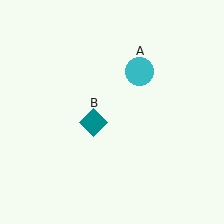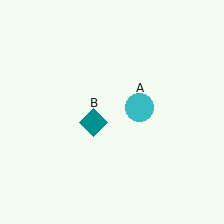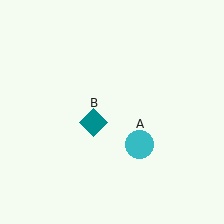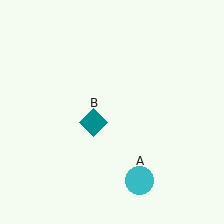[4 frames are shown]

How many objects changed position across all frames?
1 object changed position: cyan circle (object A).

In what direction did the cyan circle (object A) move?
The cyan circle (object A) moved down.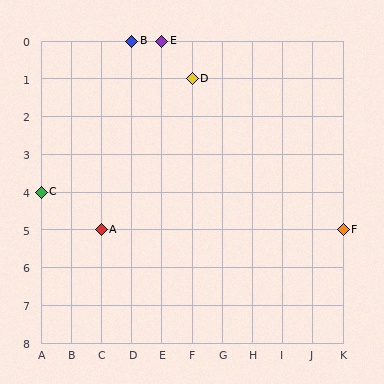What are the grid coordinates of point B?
Point B is at grid coordinates (D, 0).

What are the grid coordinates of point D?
Point D is at grid coordinates (F, 1).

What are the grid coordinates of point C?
Point C is at grid coordinates (A, 4).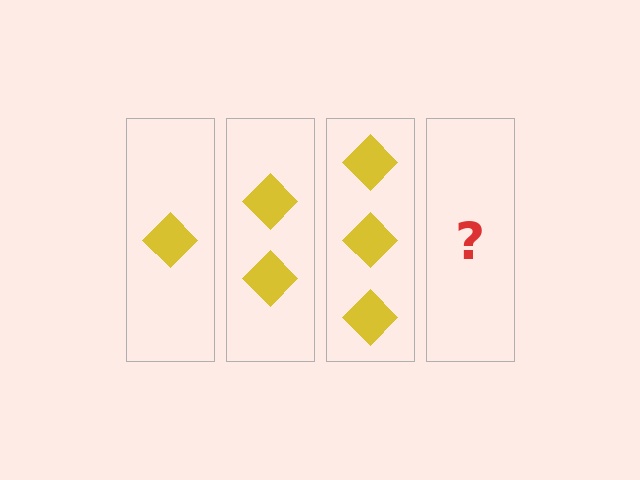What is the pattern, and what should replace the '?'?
The pattern is that each step adds one more diamond. The '?' should be 4 diamonds.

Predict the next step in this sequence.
The next step is 4 diamonds.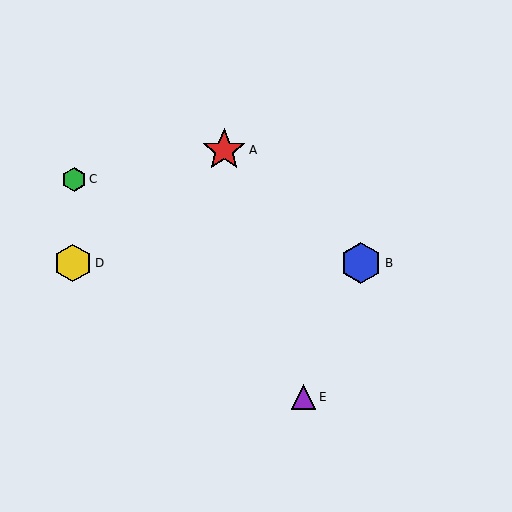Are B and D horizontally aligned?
Yes, both are at y≈263.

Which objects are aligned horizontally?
Objects B, D are aligned horizontally.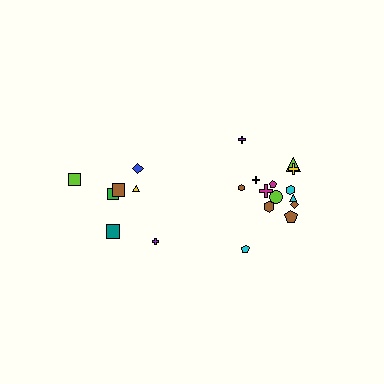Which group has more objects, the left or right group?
The right group.